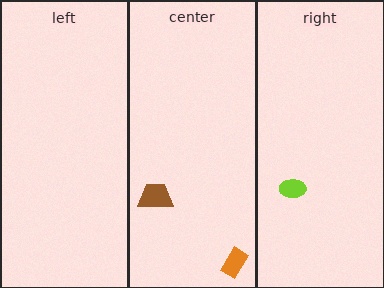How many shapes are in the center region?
2.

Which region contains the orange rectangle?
The center region.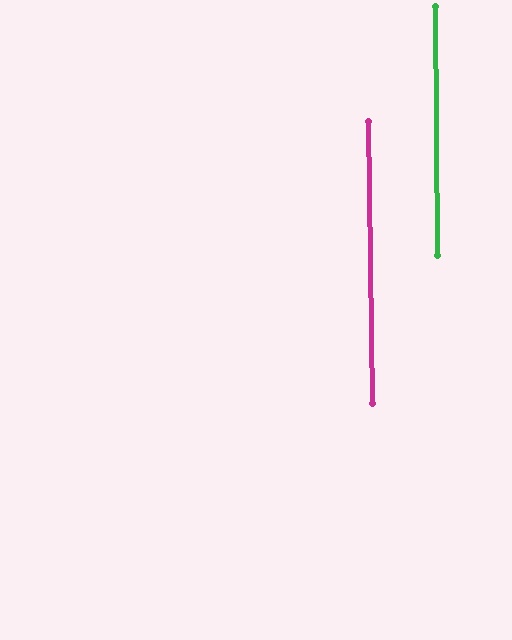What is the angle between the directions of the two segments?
Approximately 0 degrees.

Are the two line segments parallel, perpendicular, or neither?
Parallel — their directions differ by only 0.5°.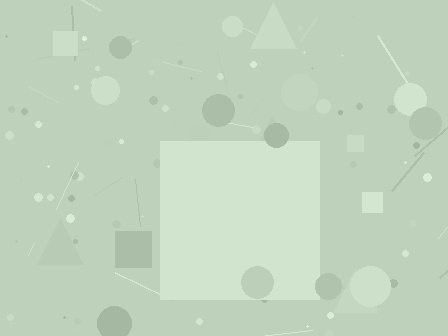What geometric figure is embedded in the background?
A square is embedded in the background.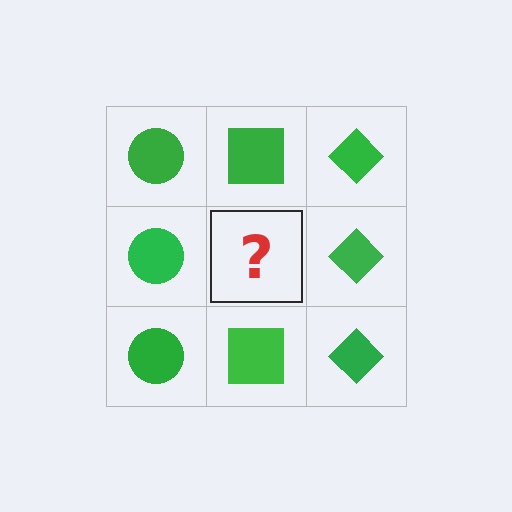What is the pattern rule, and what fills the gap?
The rule is that each column has a consistent shape. The gap should be filled with a green square.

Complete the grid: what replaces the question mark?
The question mark should be replaced with a green square.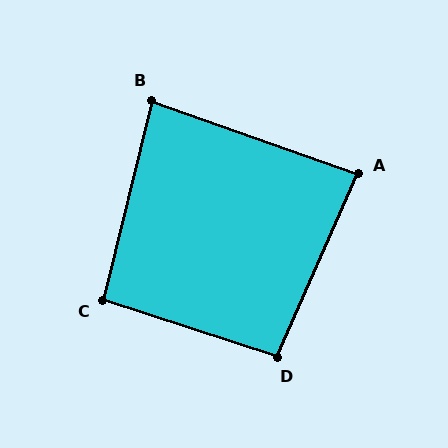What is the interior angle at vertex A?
Approximately 86 degrees (approximately right).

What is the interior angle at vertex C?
Approximately 94 degrees (approximately right).